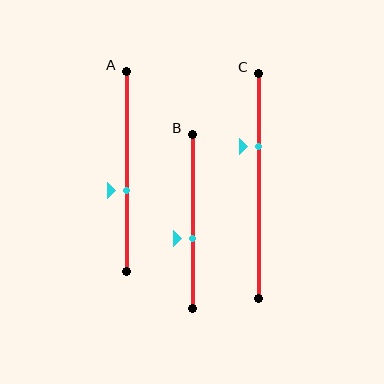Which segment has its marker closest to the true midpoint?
Segment A has its marker closest to the true midpoint.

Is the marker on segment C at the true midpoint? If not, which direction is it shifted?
No, the marker on segment C is shifted upward by about 18% of the segment length.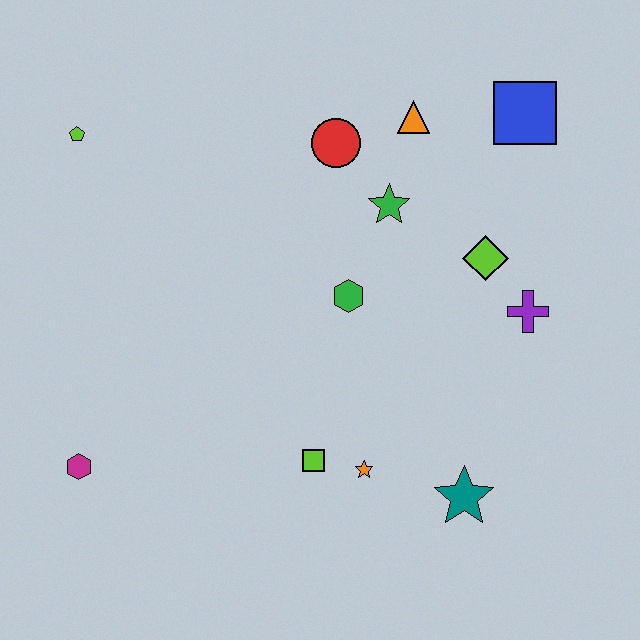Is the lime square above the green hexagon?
No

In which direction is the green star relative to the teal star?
The green star is above the teal star.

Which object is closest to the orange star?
The lime square is closest to the orange star.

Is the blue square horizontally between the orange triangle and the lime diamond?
No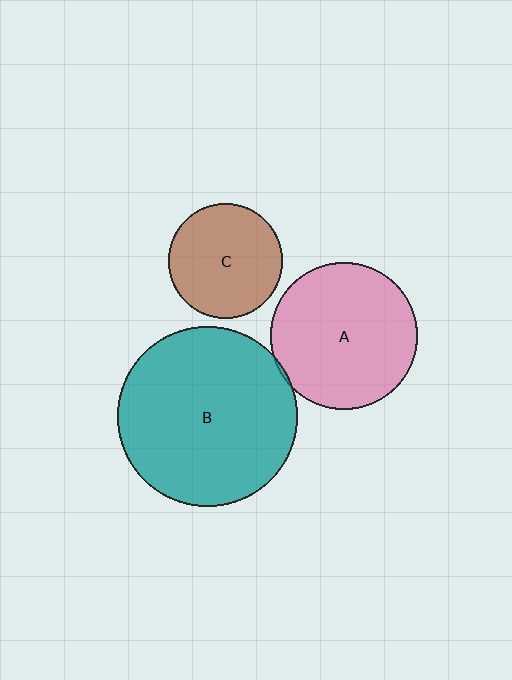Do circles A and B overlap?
Yes.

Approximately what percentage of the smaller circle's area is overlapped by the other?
Approximately 5%.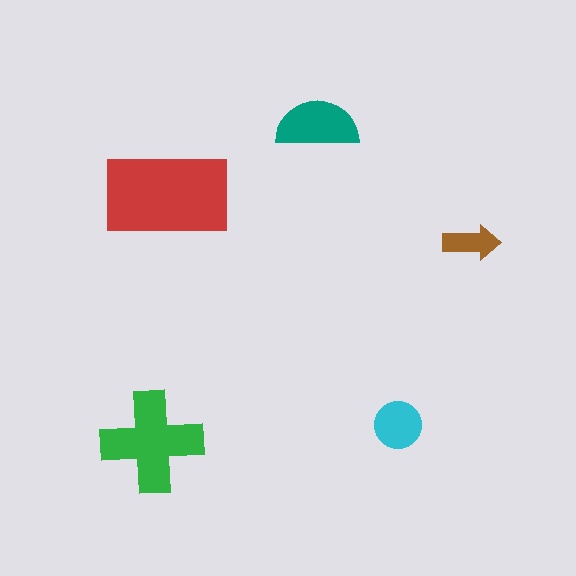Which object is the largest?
The red rectangle.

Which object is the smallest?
The brown arrow.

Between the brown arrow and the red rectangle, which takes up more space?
The red rectangle.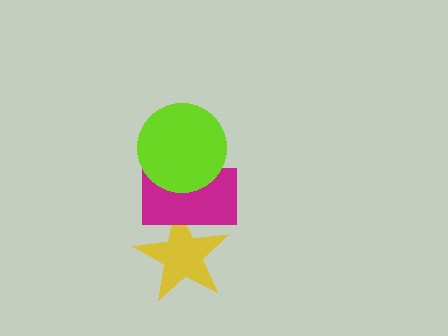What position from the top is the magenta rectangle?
The magenta rectangle is 2nd from the top.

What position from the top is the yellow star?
The yellow star is 3rd from the top.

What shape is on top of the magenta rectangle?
The lime circle is on top of the magenta rectangle.